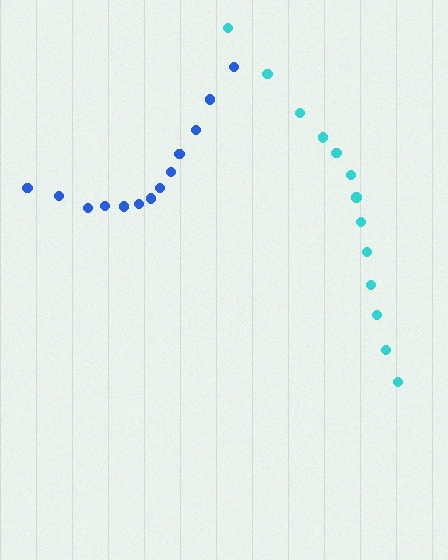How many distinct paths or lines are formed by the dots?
There are 2 distinct paths.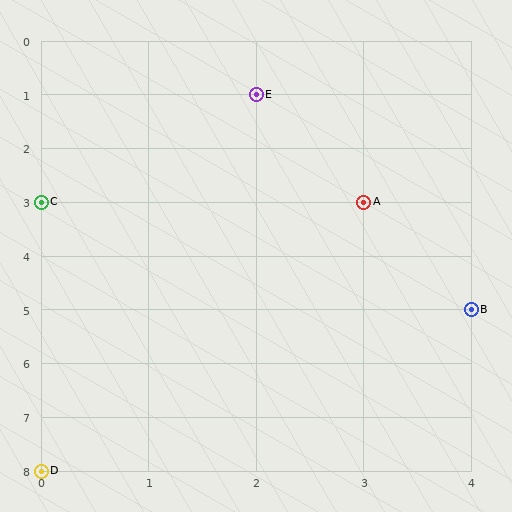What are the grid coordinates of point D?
Point D is at grid coordinates (0, 8).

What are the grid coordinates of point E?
Point E is at grid coordinates (2, 1).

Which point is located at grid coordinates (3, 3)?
Point A is at (3, 3).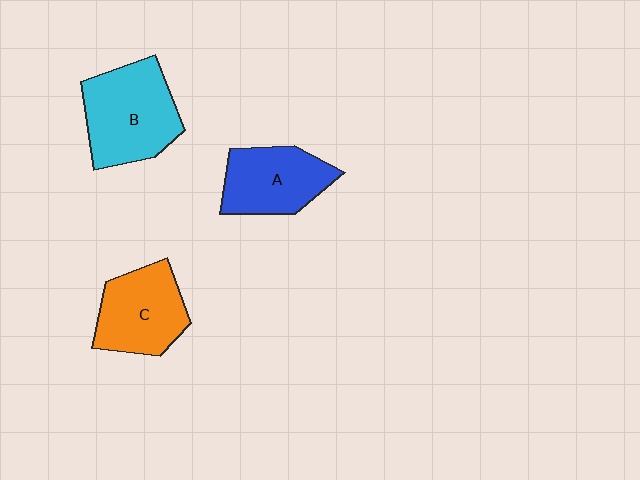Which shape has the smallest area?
Shape A (blue).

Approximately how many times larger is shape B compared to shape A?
Approximately 1.3 times.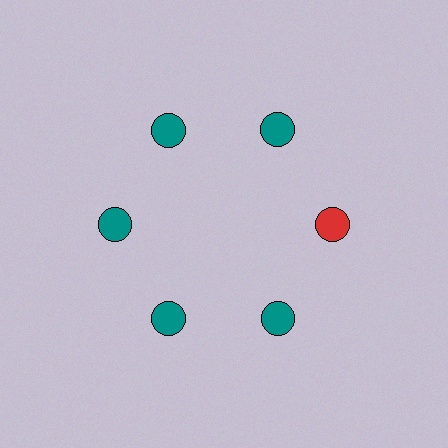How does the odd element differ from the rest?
It has a different color: red instead of teal.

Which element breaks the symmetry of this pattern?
The red circle at roughly the 3 o'clock position breaks the symmetry. All other shapes are teal circles.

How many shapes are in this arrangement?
There are 6 shapes arranged in a ring pattern.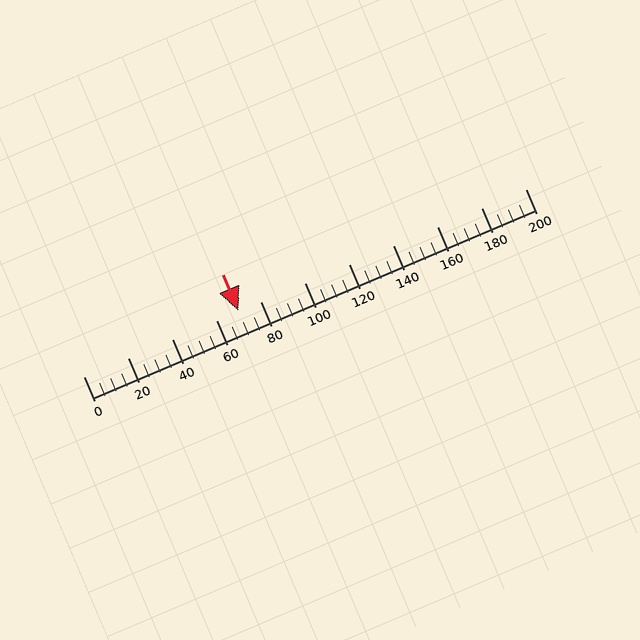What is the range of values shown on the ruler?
The ruler shows values from 0 to 200.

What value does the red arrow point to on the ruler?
The red arrow points to approximately 70.